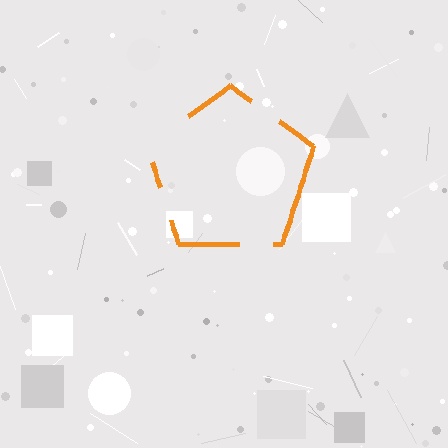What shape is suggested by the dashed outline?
The dashed outline suggests a pentagon.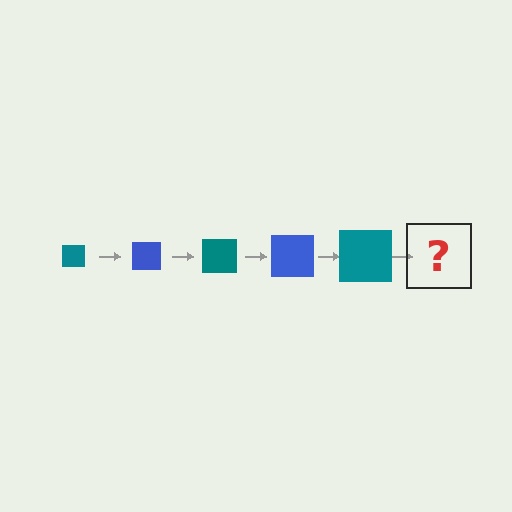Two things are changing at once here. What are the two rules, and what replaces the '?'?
The two rules are that the square grows larger each step and the color cycles through teal and blue. The '?' should be a blue square, larger than the previous one.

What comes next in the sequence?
The next element should be a blue square, larger than the previous one.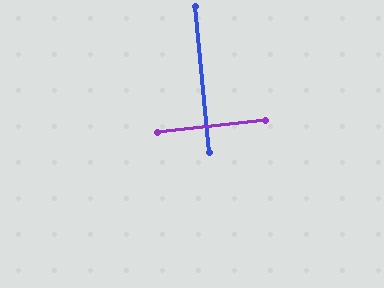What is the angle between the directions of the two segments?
Approximately 89 degrees.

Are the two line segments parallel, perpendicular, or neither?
Perpendicular — they meet at approximately 89°.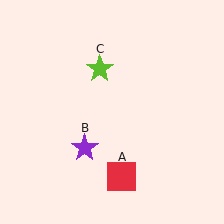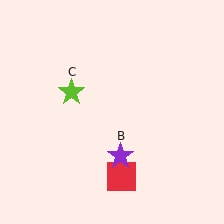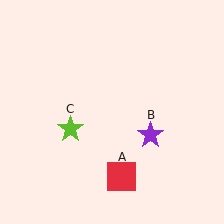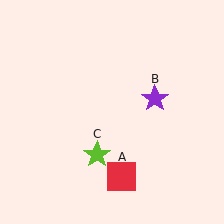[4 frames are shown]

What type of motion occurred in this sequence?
The purple star (object B), lime star (object C) rotated counterclockwise around the center of the scene.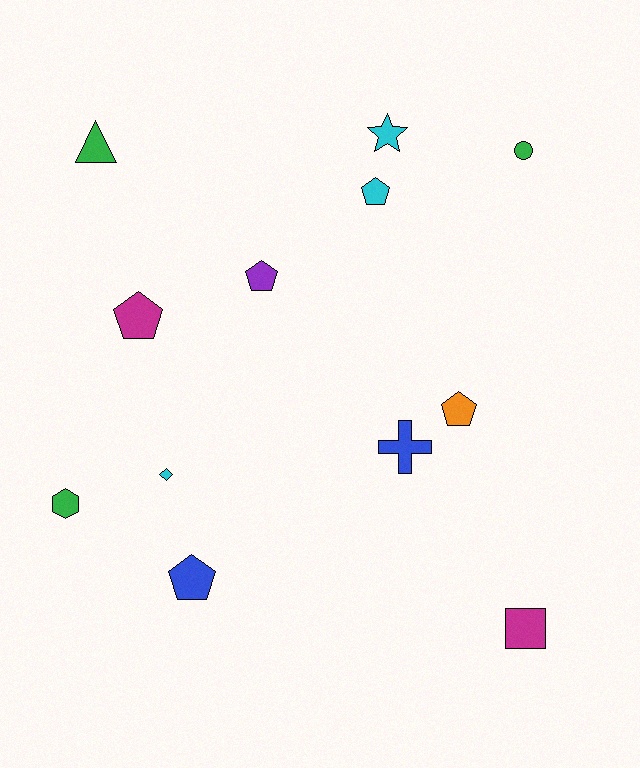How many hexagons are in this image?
There is 1 hexagon.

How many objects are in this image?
There are 12 objects.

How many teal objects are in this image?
There are no teal objects.